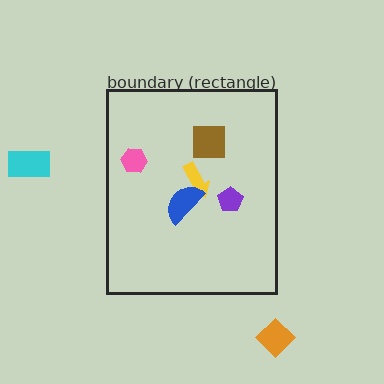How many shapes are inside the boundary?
5 inside, 2 outside.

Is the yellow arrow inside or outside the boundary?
Inside.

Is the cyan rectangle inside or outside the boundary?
Outside.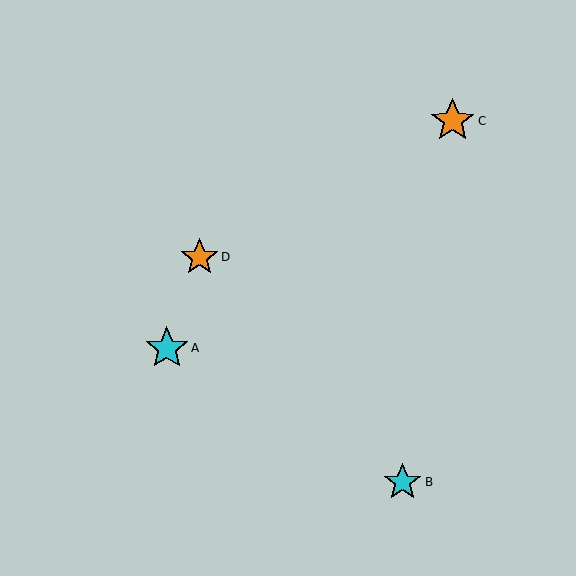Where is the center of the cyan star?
The center of the cyan star is at (167, 349).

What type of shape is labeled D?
Shape D is an orange star.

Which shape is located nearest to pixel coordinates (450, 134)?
The orange star (labeled C) at (453, 121) is nearest to that location.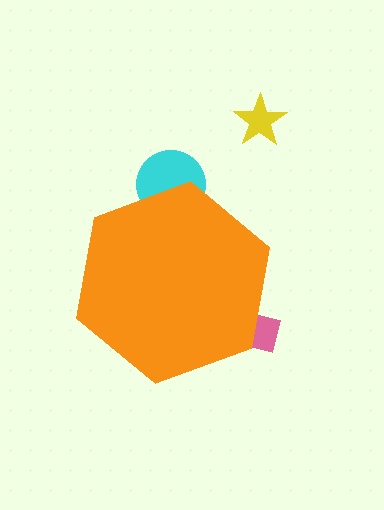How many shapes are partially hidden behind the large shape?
2 shapes are partially hidden.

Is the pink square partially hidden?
Yes, the pink square is partially hidden behind the orange hexagon.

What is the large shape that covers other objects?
An orange hexagon.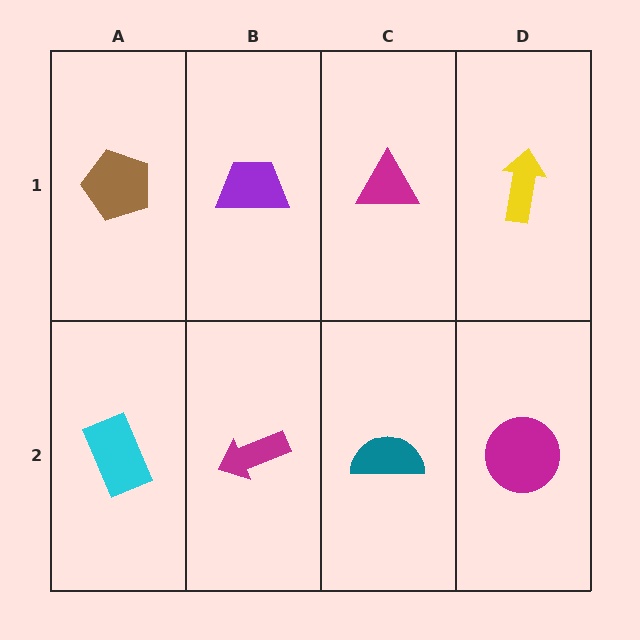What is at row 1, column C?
A magenta triangle.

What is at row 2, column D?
A magenta circle.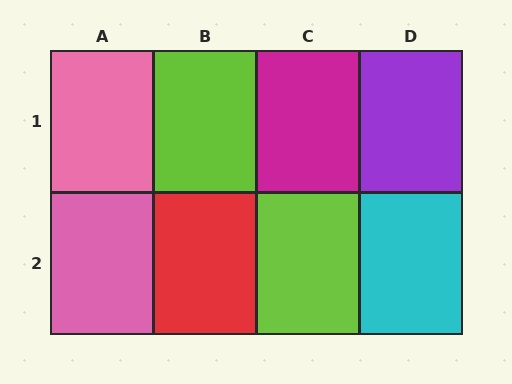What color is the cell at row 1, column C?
Magenta.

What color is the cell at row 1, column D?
Purple.